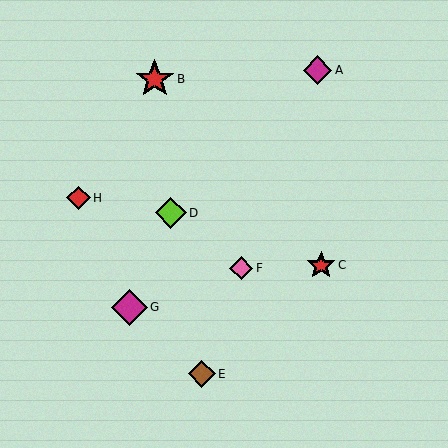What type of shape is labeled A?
Shape A is a magenta diamond.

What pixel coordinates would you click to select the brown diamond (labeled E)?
Click at (202, 374) to select the brown diamond E.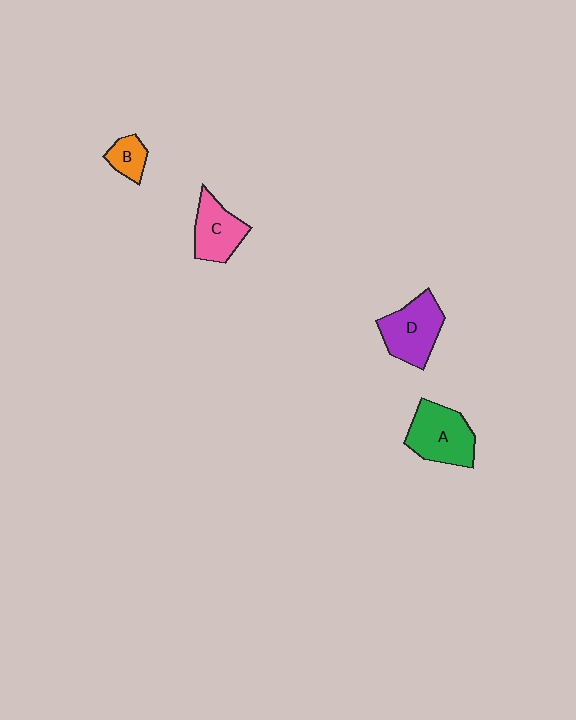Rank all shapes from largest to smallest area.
From largest to smallest: A (green), D (purple), C (pink), B (orange).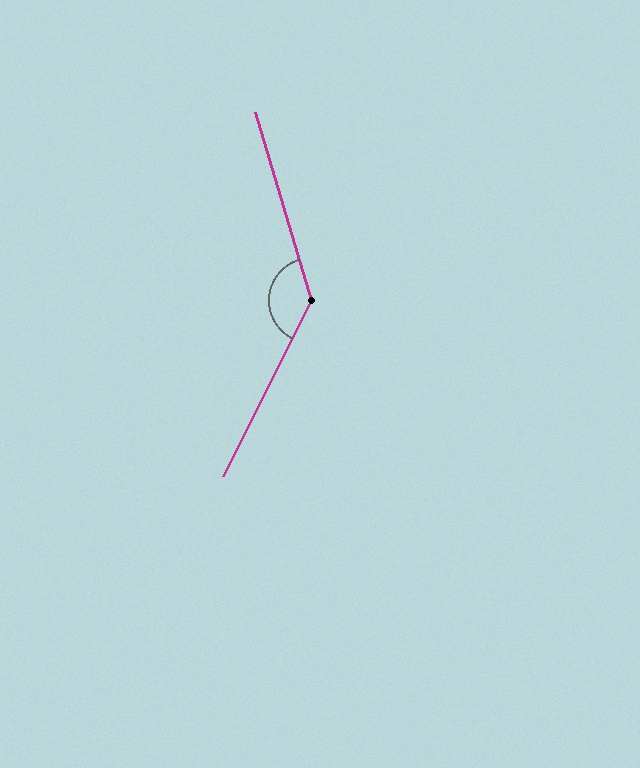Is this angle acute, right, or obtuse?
It is obtuse.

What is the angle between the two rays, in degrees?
Approximately 137 degrees.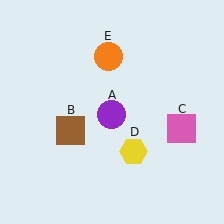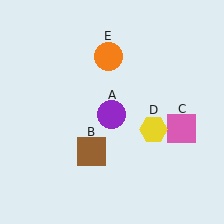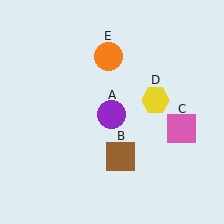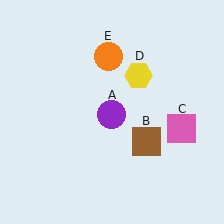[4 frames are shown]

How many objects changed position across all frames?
2 objects changed position: brown square (object B), yellow hexagon (object D).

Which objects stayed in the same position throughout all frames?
Purple circle (object A) and pink square (object C) and orange circle (object E) remained stationary.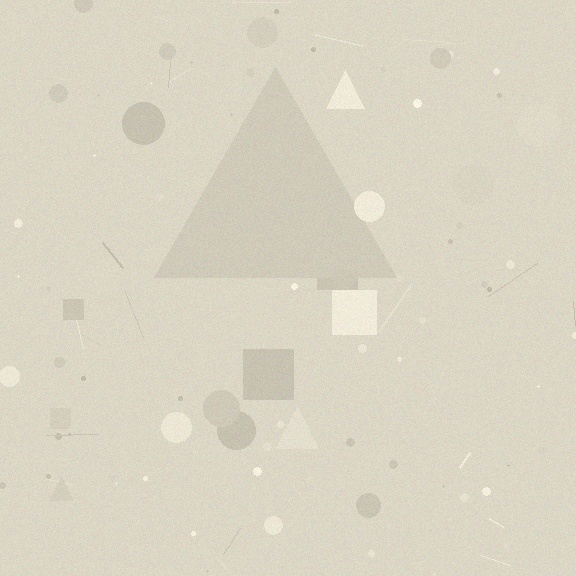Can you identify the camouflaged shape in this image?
The camouflaged shape is a triangle.